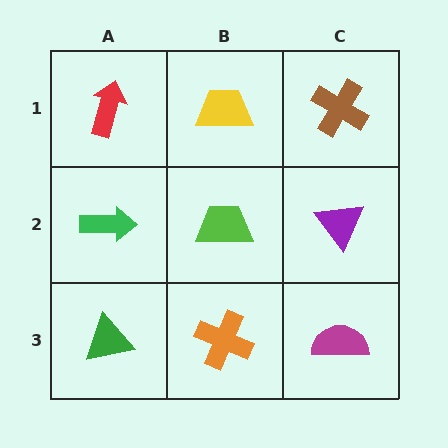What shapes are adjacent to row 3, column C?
A purple triangle (row 2, column C), an orange cross (row 3, column B).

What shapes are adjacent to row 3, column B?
A lime trapezoid (row 2, column B), a green triangle (row 3, column A), a magenta semicircle (row 3, column C).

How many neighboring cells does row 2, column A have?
3.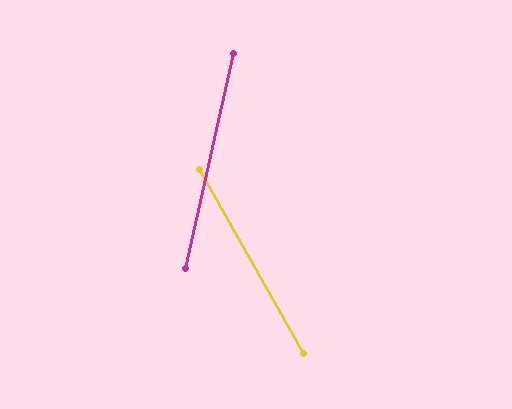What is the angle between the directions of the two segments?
Approximately 42 degrees.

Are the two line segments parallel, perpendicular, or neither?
Neither parallel nor perpendicular — they differ by about 42°.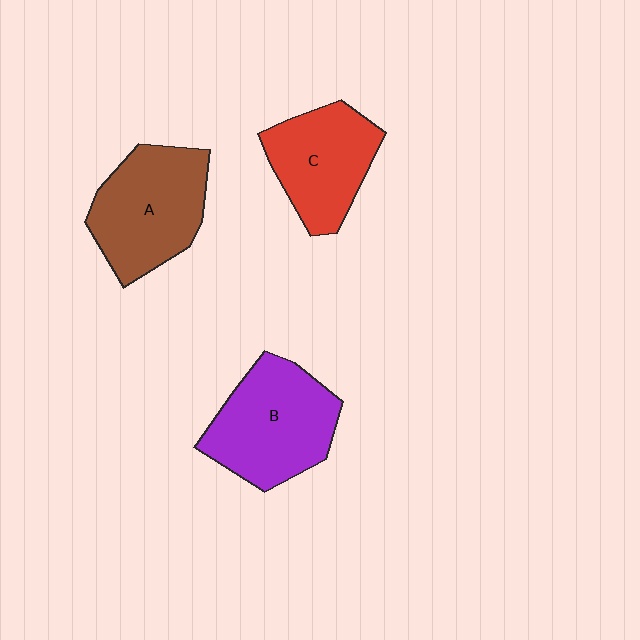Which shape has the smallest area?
Shape C (red).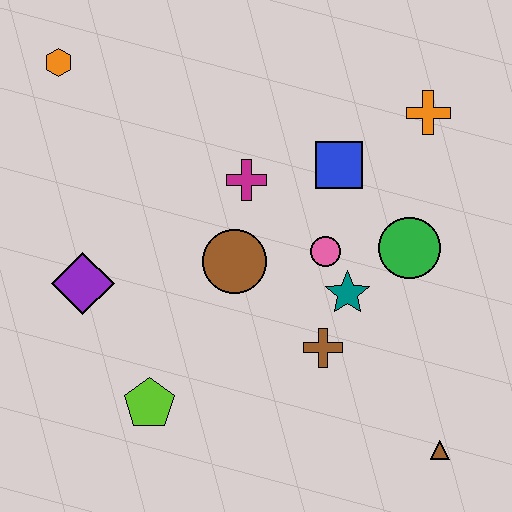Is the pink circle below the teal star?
No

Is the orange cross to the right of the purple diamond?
Yes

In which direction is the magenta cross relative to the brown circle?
The magenta cross is above the brown circle.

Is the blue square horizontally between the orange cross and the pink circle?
Yes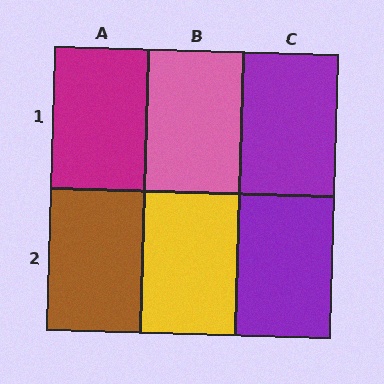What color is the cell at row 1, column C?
Purple.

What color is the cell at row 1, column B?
Pink.